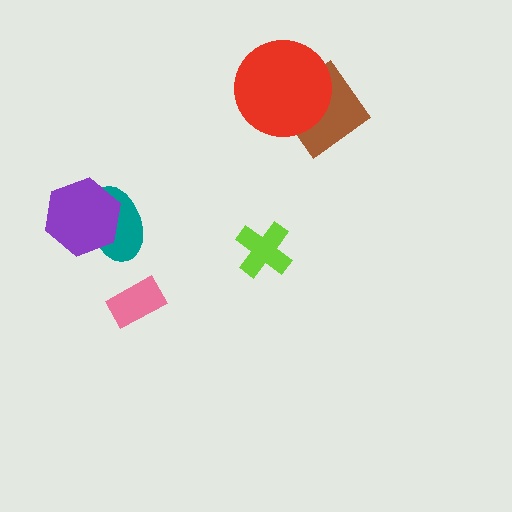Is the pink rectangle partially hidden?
No, no other shape covers it.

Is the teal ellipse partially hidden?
Yes, it is partially covered by another shape.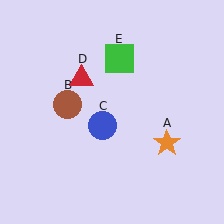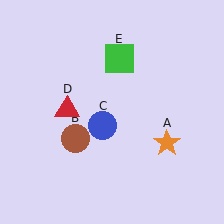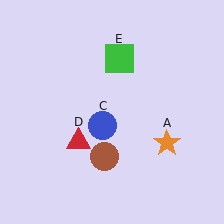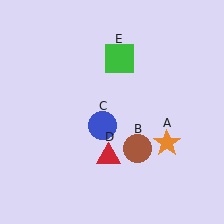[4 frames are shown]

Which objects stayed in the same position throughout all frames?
Orange star (object A) and blue circle (object C) and green square (object E) remained stationary.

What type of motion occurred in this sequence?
The brown circle (object B), red triangle (object D) rotated counterclockwise around the center of the scene.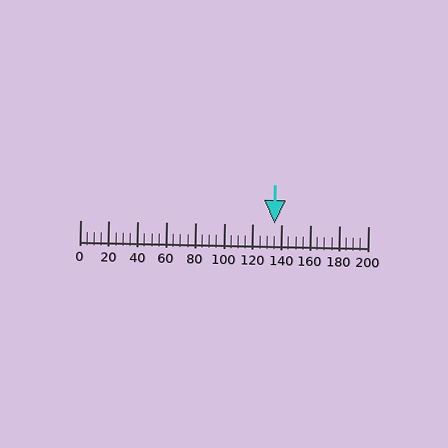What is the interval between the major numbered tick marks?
The major tick marks are spaced 20 units apart.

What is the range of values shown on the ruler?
The ruler shows values from 0 to 200.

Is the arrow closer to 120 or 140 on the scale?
The arrow is closer to 140.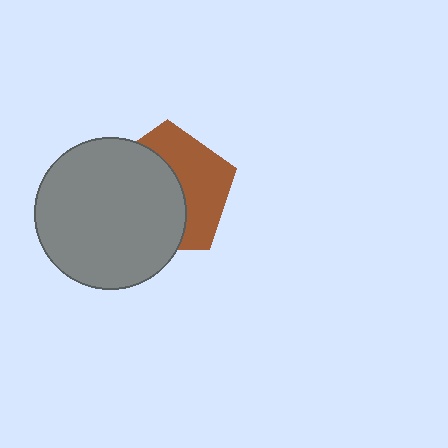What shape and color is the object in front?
The object in front is a gray circle.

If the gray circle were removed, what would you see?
You would see the complete brown pentagon.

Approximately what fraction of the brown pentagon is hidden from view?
Roughly 55% of the brown pentagon is hidden behind the gray circle.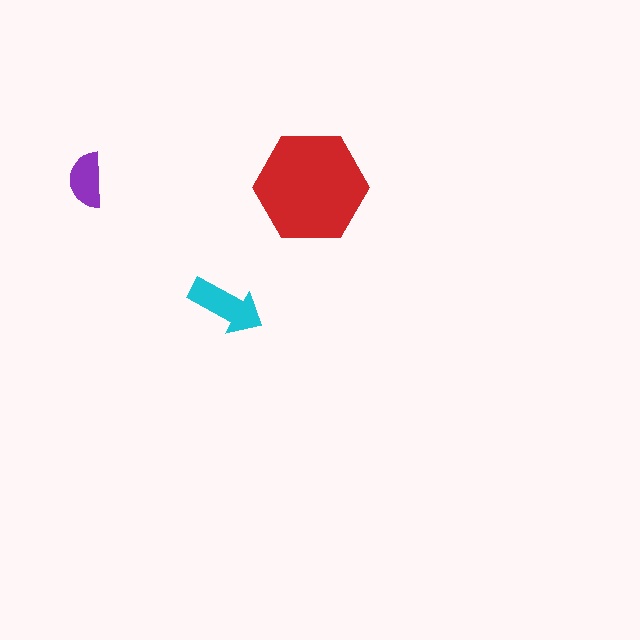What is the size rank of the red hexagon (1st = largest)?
1st.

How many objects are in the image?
There are 3 objects in the image.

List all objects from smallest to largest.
The purple semicircle, the cyan arrow, the red hexagon.